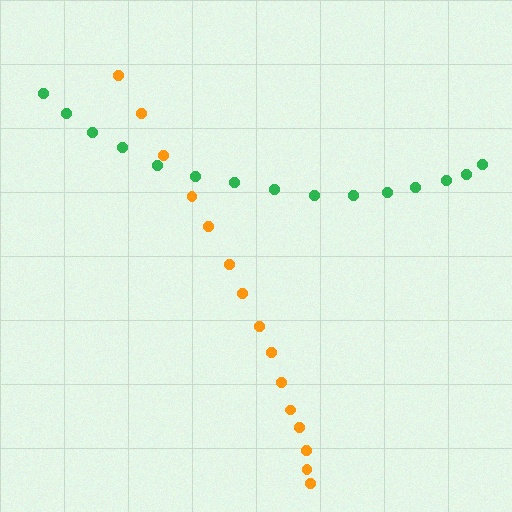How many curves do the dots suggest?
There are 2 distinct paths.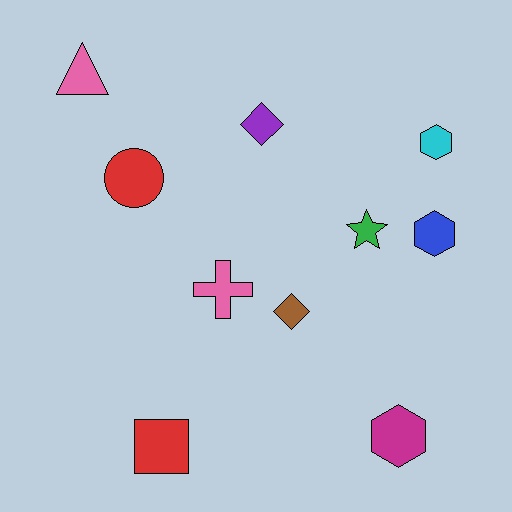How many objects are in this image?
There are 10 objects.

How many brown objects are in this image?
There is 1 brown object.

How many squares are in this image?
There is 1 square.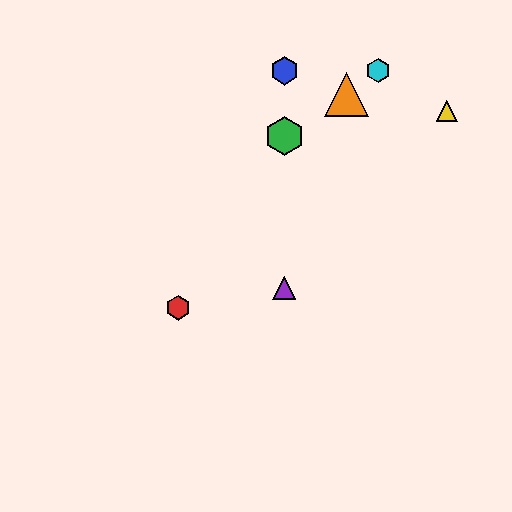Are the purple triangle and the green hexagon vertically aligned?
Yes, both are at x≈284.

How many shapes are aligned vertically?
3 shapes (the blue hexagon, the green hexagon, the purple triangle) are aligned vertically.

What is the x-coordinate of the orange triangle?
The orange triangle is at x≈347.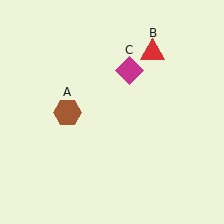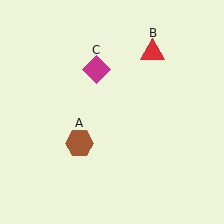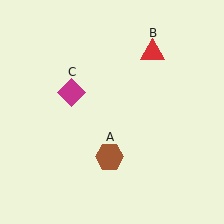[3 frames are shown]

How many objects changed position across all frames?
2 objects changed position: brown hexagon (object A), magenta diamond (object C).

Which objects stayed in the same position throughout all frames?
Red triangle (object B) remained stationary.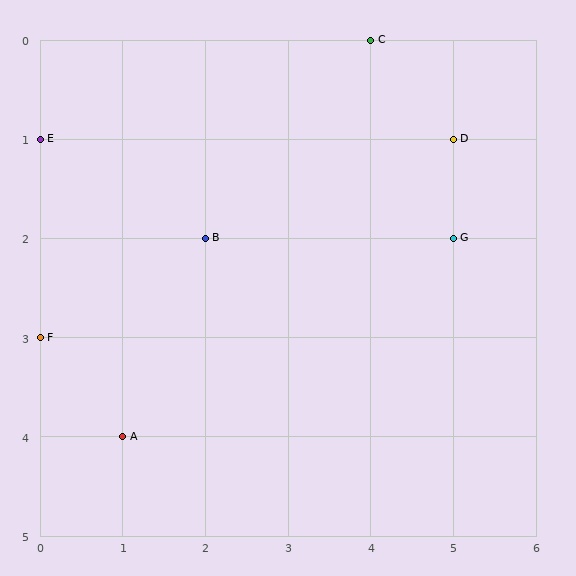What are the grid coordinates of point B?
Point B is at grid coordinates (2, 2).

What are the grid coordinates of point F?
Point F is at grid coordinates (0, 3).